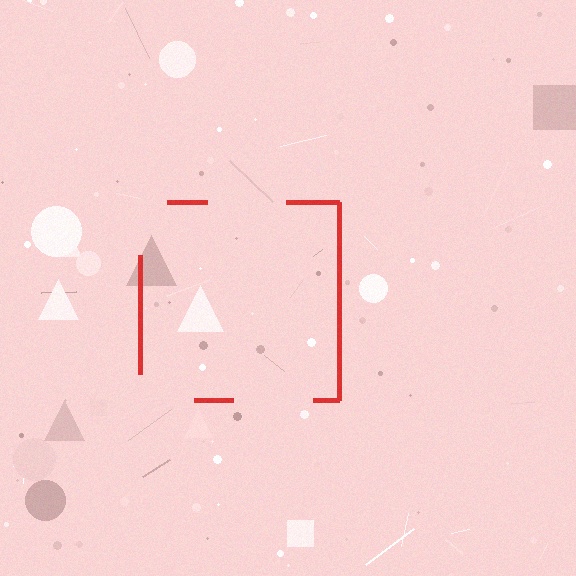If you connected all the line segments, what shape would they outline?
They would outline a square.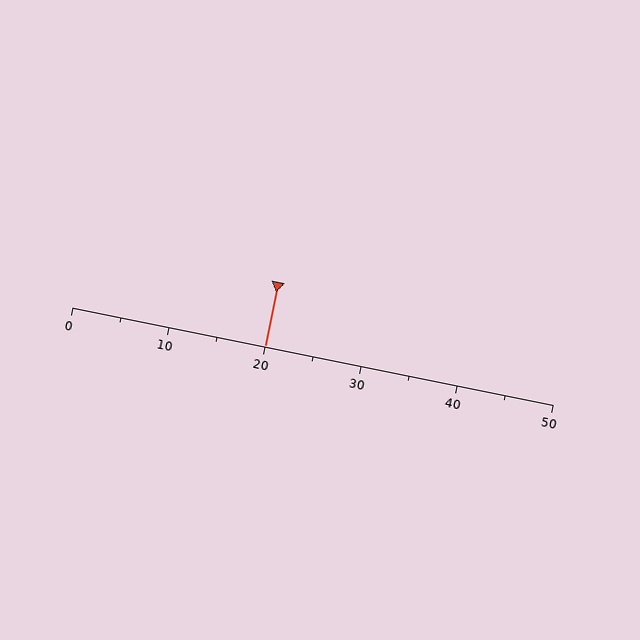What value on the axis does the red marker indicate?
The marker indicates approximately 20.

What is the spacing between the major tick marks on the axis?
The major ticks are spaced 10 apart.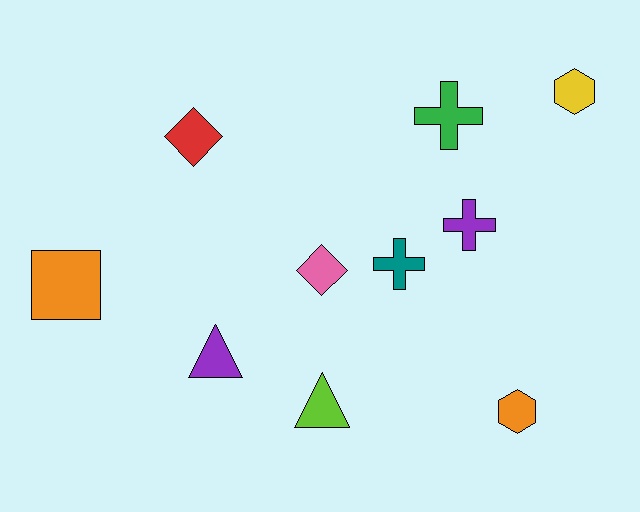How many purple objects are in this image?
There are 2 purple objects.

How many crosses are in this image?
There are 3 crosses.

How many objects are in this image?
There are 10 objects.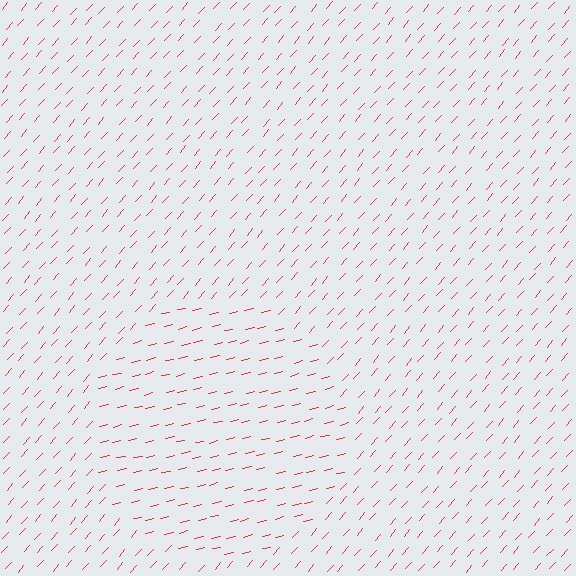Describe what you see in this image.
The image is filled with small red line segments. A circle region in the image has lines oriented differently from the surrounding lines, creating a visible texture boundary.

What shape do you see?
I see a circle.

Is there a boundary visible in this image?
Yes, there is a texture boundary formed by a change in line orientation.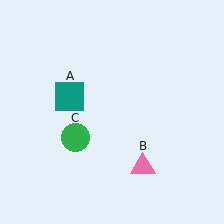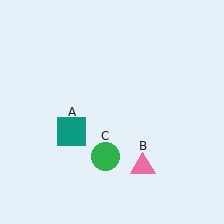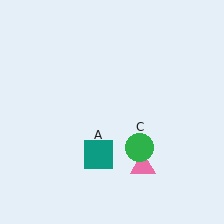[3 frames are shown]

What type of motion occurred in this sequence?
The teal square (object A), green circle (object C) rotated counterclockwise around the center of the scene.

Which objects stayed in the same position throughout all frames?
Pink triangle (object B) remained stationary.